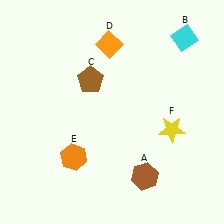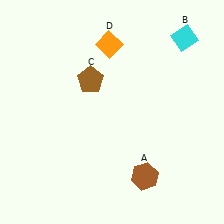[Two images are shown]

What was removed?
The orange hexagon (E), the yellow star (F) were removed in Image 2.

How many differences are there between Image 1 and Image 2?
There are 2 differences between the two images.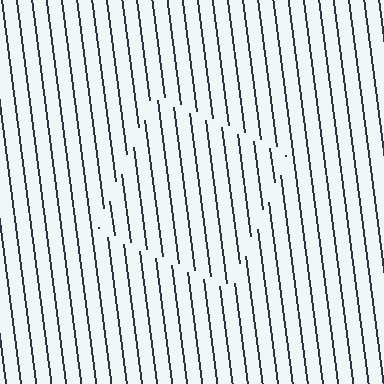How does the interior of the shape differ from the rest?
The interior of the shape contains the same grating, shifted by half a period — the contour is defined by the phase discontinuity where line-ends from the inner and outer gratings abut.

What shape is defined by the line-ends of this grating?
An illusory square. The interior of the shape contains the same grating, shifted by half a period — the contour is defined by the phase discontinuity where line-ends from the inner and outer gratings abut.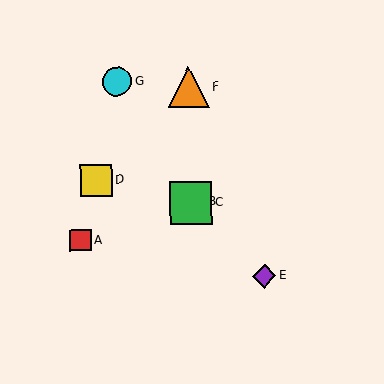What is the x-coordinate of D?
Object D is at x≈96.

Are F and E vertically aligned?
No, F is at x≈188 and E is at x≈264.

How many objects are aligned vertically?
3 objects (B, C, F) are aligned vertically.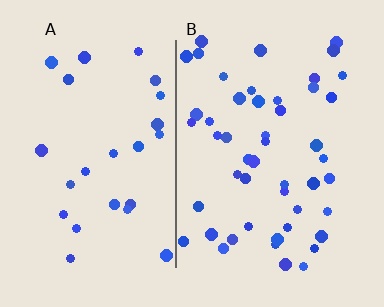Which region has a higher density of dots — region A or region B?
B (the right).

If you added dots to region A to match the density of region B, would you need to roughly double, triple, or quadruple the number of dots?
Approximately double.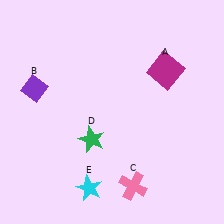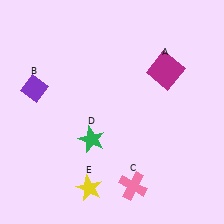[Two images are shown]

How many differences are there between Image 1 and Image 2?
There is 1 difference between the two images.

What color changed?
The star (E) changed from cyan in Image 1 to yellow in Image 2.